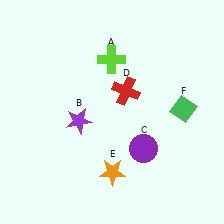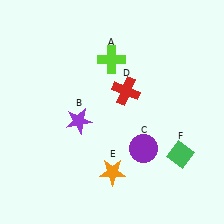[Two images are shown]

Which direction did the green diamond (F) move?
The green diamond (F) moved down.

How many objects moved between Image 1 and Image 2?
1 object moved between the two images.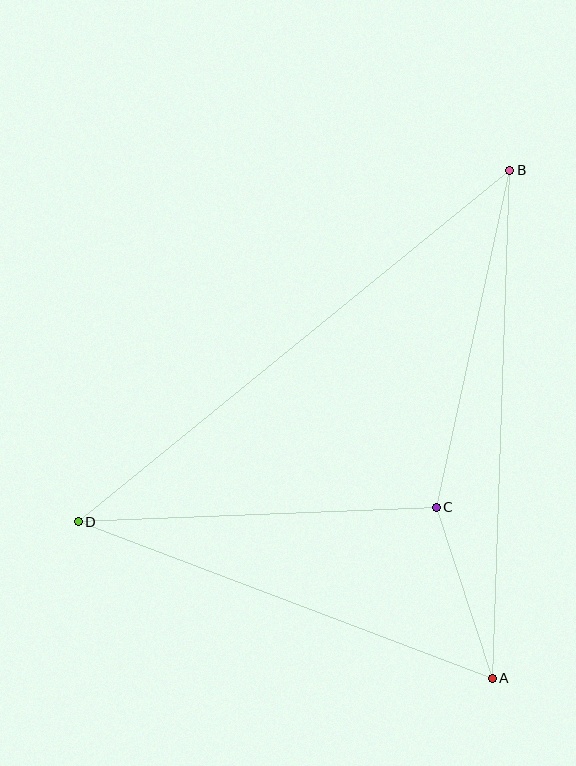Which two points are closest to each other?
Points A and C are closest to each other.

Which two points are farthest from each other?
Points B and D are farthest from each other.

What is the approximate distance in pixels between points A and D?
The distance between A and D is approximately 442 pixels.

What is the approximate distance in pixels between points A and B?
The distance between A and B is approximately 509 pixels.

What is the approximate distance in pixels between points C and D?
The distance between C and D is approximately 358 pixels.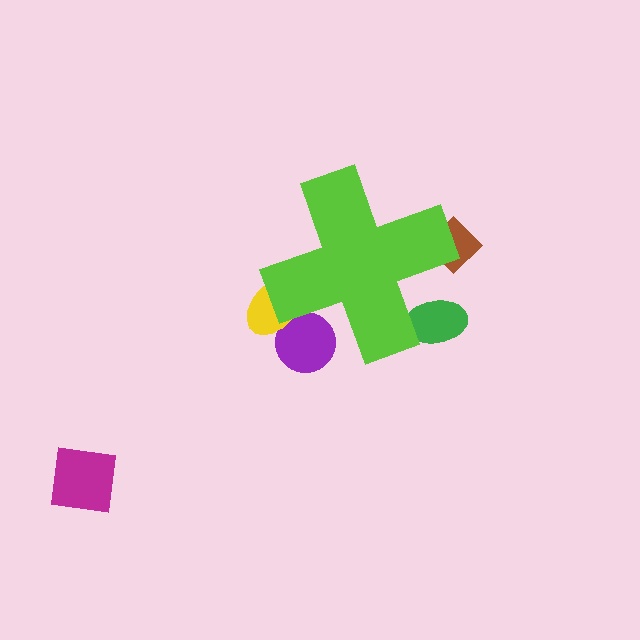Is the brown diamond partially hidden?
Yes, the brown diamond is partially hidden behind the lime cross.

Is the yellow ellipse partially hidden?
Yes, the yellow ellipse is partially hidden behind the lime cross.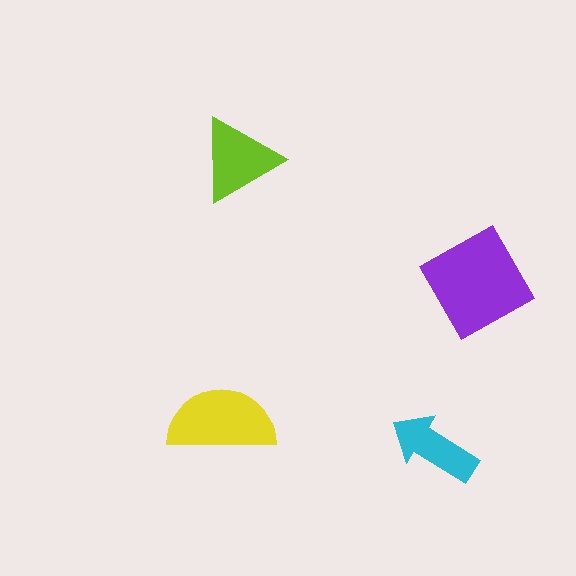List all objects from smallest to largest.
The cyan arrow, the lime triangle, the yellow semicircle, the purple diamond.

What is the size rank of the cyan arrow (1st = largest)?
4th.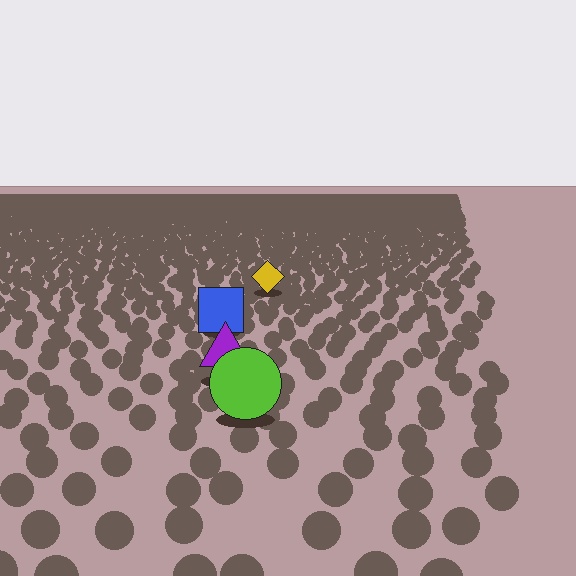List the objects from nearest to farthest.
From nearest to farthest: the lime circle, the purple triangle, the blue square, the yellow diamond.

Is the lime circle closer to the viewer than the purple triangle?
Yes. The lime circle is closer — you can tell from the texture gradient: the ground texture is coarser near it.